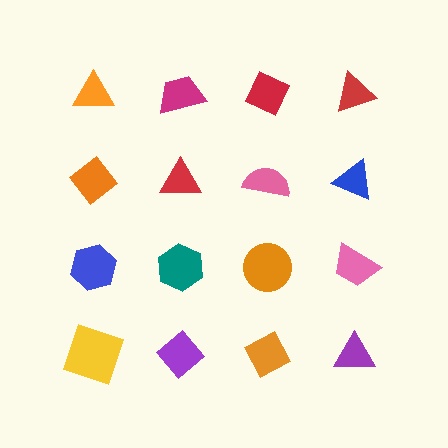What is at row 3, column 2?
A teal hexagon.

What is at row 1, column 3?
A red diamond.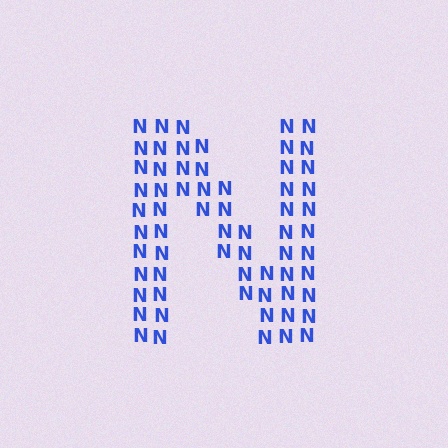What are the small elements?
The small elements are letter N's.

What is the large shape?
The large shape is the letter N.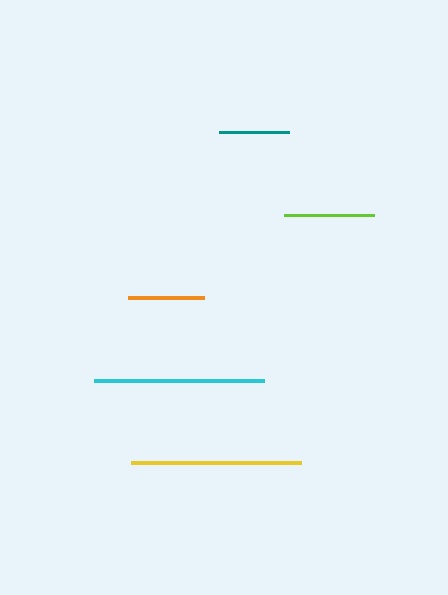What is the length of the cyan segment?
The cyan segment is approximately 170 pixels long.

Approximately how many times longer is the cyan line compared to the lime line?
The cyan line is approximately 1.9 times the length of the lime line.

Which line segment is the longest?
The yellow line is the longest at approximately 170 pixels.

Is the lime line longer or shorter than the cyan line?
The cyan line is longer than the lime line.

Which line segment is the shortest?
The teal line is the shortest at approximately 70 pixels.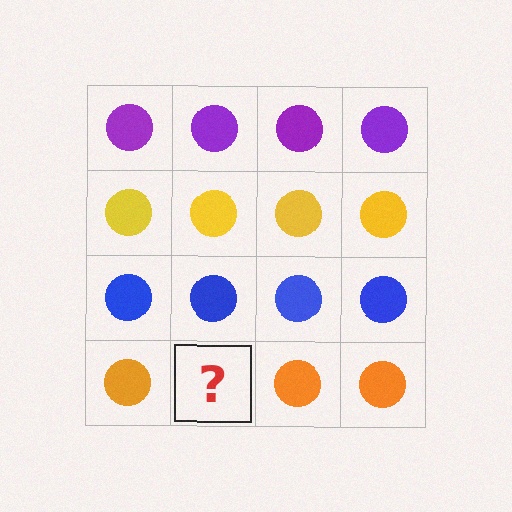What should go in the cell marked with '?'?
The missing cell should contain an orange circle.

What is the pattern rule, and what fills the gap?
The rule is that each row has a consistent color. The gap should be filled with an orange circle.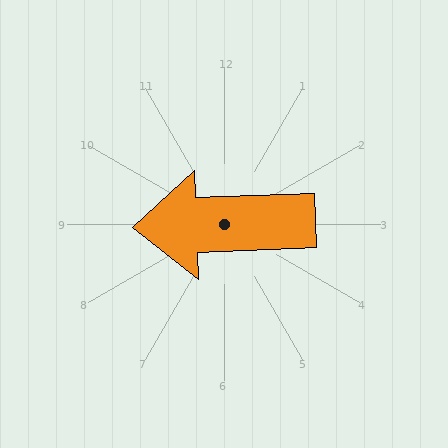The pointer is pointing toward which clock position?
Roughly 9 o'clock.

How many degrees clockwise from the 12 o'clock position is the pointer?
Approximately 268 degrees.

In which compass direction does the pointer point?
West.